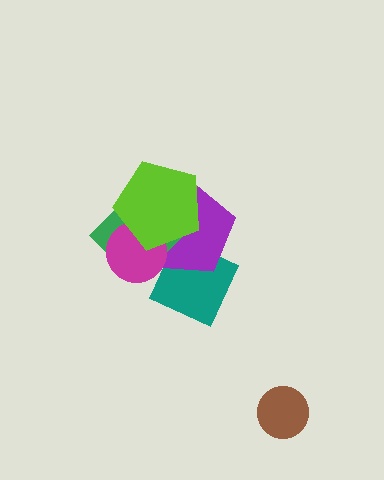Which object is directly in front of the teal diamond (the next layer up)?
The purple pentagon is directly in front of the teal diamond.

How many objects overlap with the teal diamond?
4 objects overlap with the teal diamond.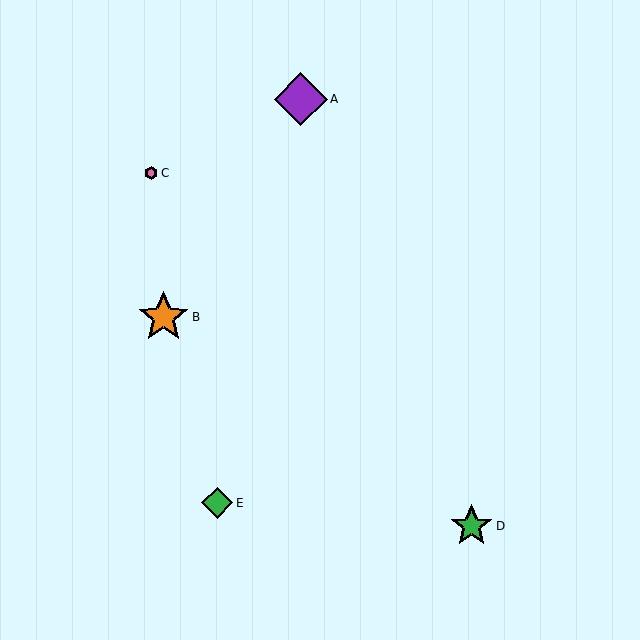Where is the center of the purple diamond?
The center of the purple diamond is at (301, 99).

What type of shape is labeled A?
Shape A is a purple diamond.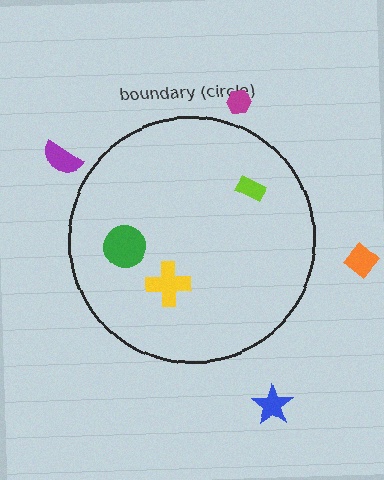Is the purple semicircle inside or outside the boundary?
Outside.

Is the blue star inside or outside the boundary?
Outside.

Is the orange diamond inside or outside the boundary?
Outside.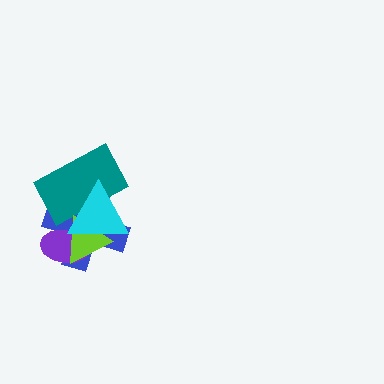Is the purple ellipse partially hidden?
Yes, it is partially covered by another shape.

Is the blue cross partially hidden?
Yes, it is partially covered by another shape.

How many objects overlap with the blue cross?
4 objects overlap with the blue cross.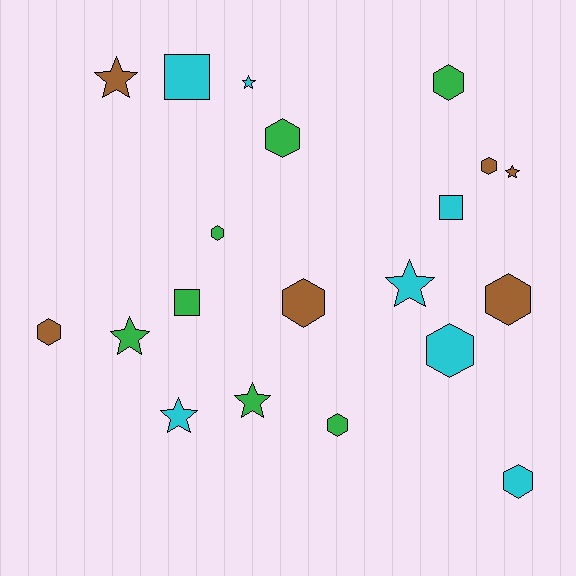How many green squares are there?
There is 1 green square.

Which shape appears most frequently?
Hexagon, with 10 objects.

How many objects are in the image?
There are 20 objects.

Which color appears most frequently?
Cyan, with 7 objects.